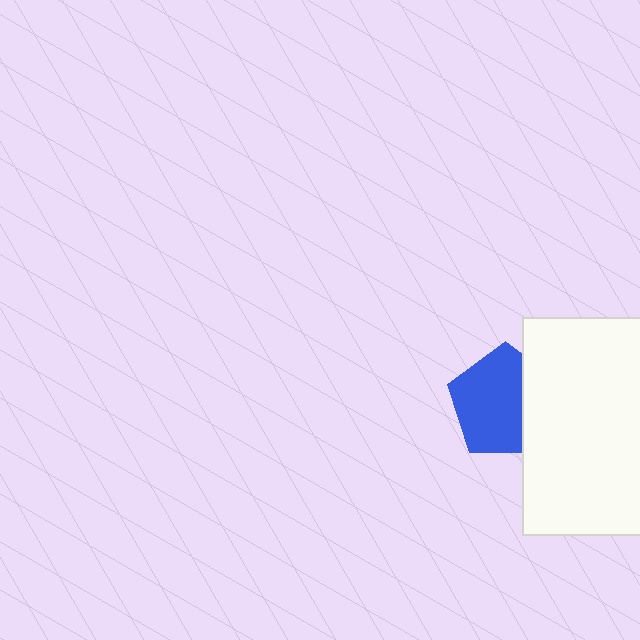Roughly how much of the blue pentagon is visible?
Most of it is visible (roughly 69%).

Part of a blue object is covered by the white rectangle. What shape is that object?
It is a pentagon.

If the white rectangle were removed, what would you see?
You would see the complete blue pentagon.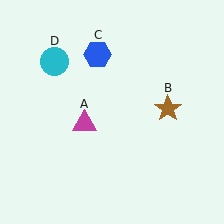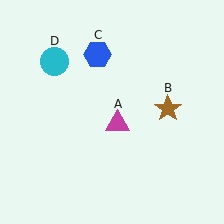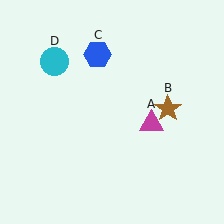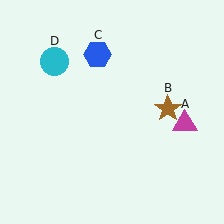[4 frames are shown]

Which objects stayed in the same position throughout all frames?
Brown star (object B) and blue hexagon (object C) and cyan circle (object D) remained stationary.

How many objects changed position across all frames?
1 object changed position: magenta triangle (object A).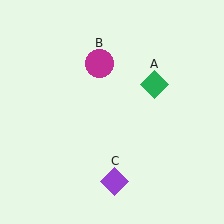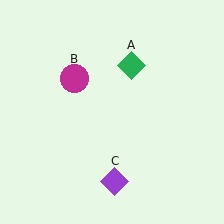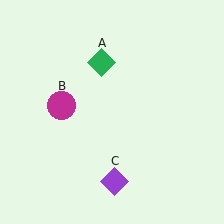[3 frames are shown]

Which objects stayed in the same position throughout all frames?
Purple diamond (object C) remained stationary.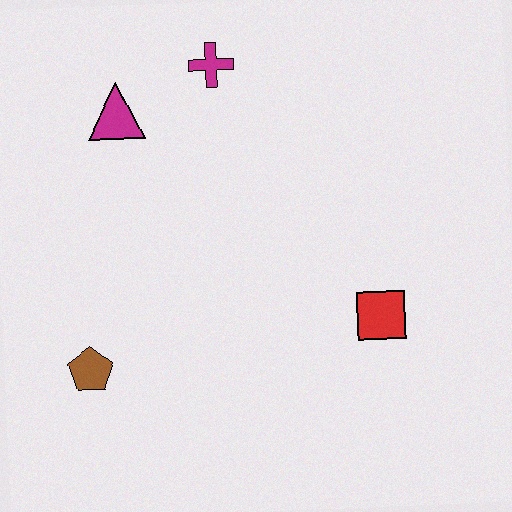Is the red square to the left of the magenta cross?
No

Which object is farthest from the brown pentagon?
The magenta cross is farthest from the brown pentagon.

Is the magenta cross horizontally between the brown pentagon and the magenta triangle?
No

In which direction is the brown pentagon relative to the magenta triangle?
The brown pentagon is below the magenta triangle.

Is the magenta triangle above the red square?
Yes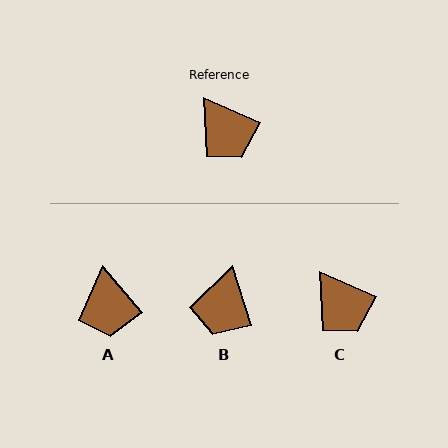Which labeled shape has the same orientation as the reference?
C.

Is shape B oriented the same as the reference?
No, it is off by about 49 degrees.